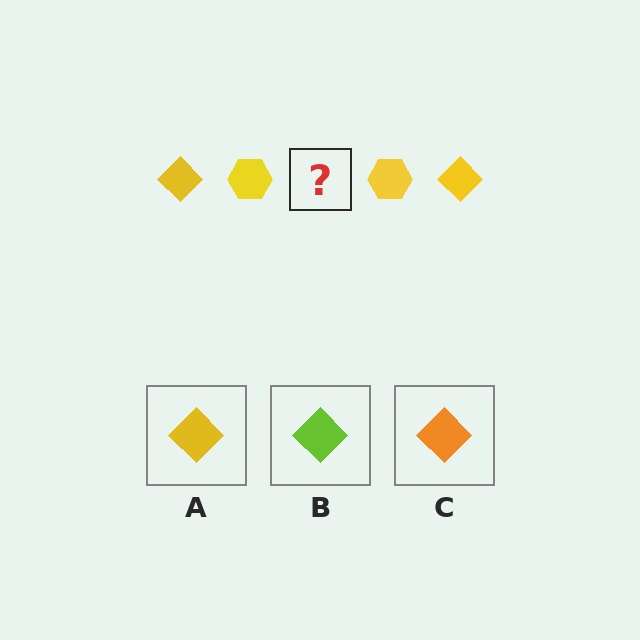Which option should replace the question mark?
Option A.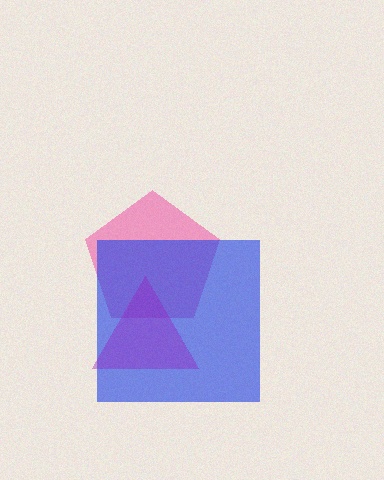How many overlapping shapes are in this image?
There are 3 overlapping shapes in the image.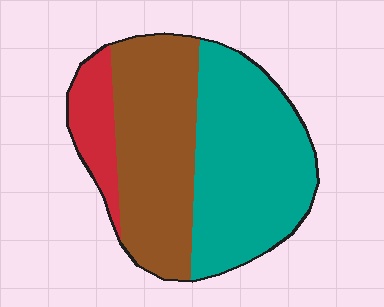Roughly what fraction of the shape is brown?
Brown covers roughly 40% of the shape.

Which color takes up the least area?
Red, at roughly 10%.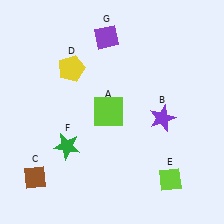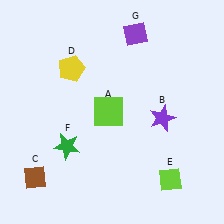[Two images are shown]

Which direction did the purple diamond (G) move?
The purple diamond (G) moved right.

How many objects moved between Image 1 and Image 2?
1 object moved between the two images.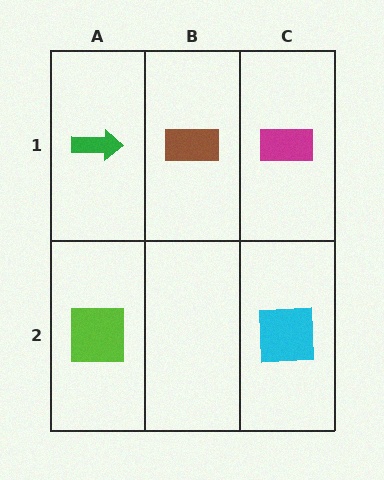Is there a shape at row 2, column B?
No, that cell is empty.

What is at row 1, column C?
A magenta rectangle.